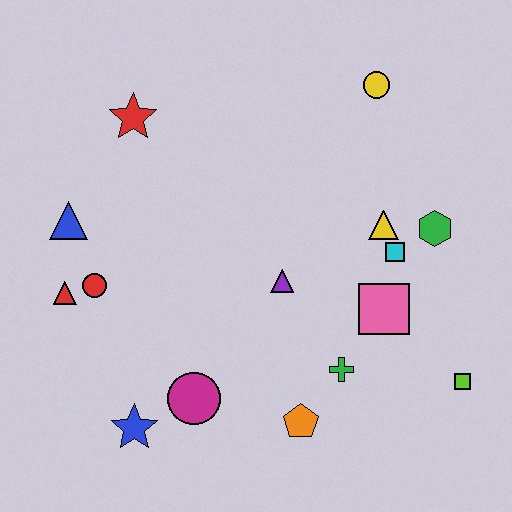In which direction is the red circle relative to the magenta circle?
The red circle is above the magenta circle.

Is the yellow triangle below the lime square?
No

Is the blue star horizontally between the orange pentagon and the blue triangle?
Yes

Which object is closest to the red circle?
The red triangle is closest to the red circle.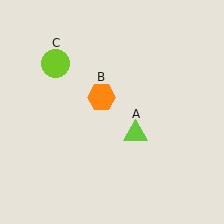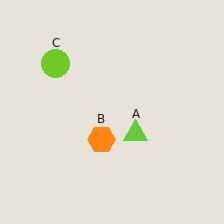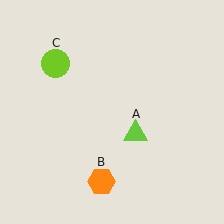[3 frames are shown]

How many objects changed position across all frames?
1 object changed position: orange hexagon (object B).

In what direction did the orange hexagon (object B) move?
The orange hexagon (object B) moved down.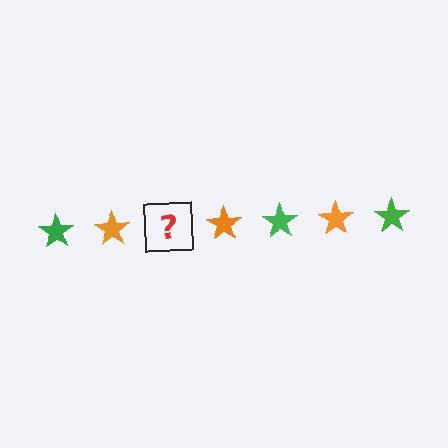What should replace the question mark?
The question mark should be replaced with a green star.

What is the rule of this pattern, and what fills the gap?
The rule is that the pattern cycles through green, orange stars. The gap should be filled with a green star.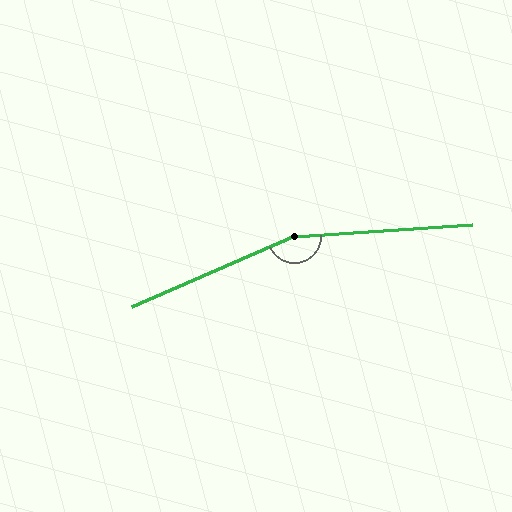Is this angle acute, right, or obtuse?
It is obtuse.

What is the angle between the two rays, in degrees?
Approximately 160 degrees.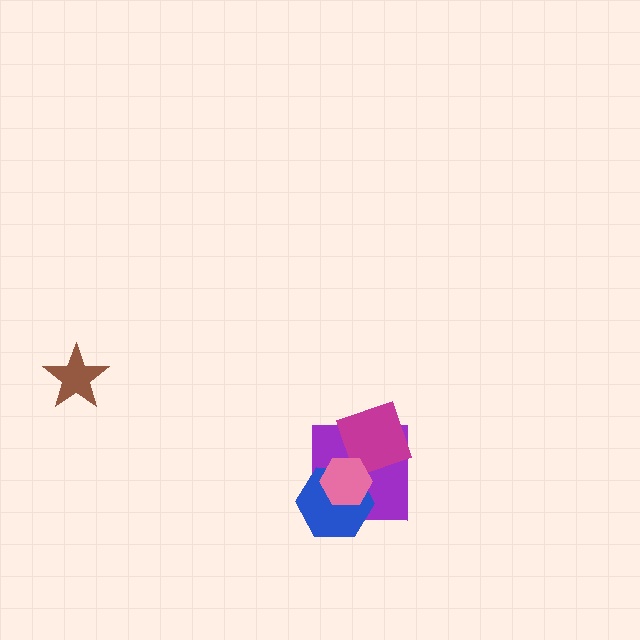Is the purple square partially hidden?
Yes, it is partially covered by another shape.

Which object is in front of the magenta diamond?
The pink hexagon is in front of the magenta diamond.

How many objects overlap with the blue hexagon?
2 objects overlap with the blue hexagon.